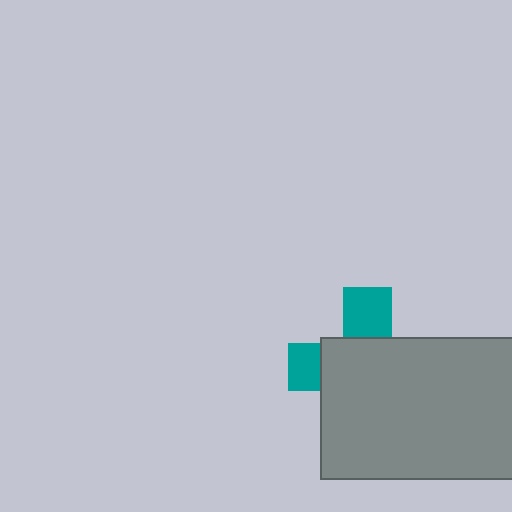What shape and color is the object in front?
The object in front is a gray rectangle.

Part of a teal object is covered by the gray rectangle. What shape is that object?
It is a cross.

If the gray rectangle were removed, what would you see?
You would see the complete teal cross.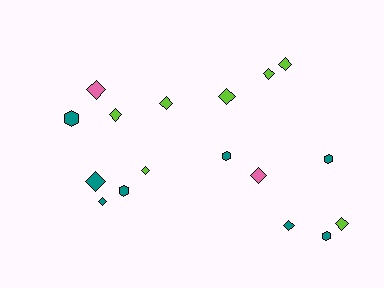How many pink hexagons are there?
There are no pink hexagons.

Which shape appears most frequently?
Diamond, with 12 objects.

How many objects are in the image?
There are 17 objects.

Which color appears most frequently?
Teal, with 8 objects.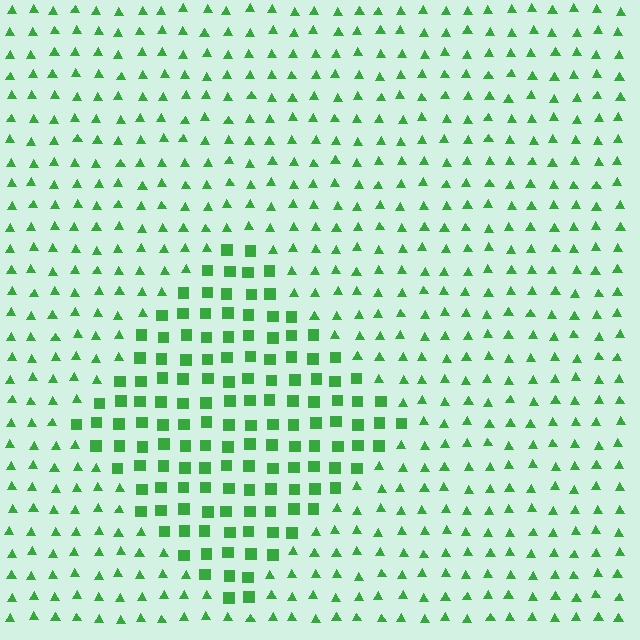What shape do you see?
I see a diamond.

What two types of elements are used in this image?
The image uses squares inside the diamond region and triangles outside it.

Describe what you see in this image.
The image is filled with small green elements arranged in a uniform grid. A diamond-shaped region contains squares, while the surrounding area contains triangles. The boundary is defined purely by the change in element shape.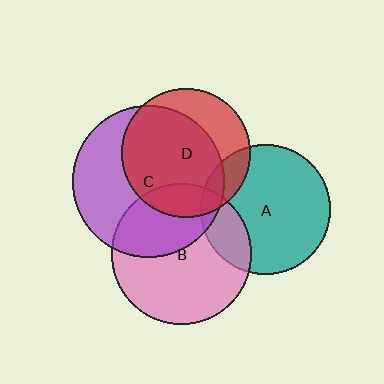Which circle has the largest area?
Circle C (purple).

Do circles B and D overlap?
Yes.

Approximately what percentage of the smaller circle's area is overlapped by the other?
Approximately 15%.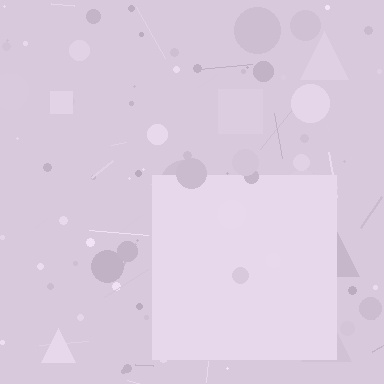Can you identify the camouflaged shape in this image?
The camouflaged shape is a square.